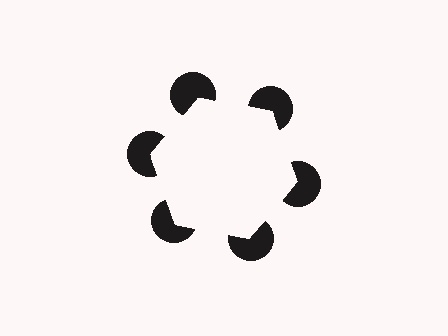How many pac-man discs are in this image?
There are 6 — one at each vertex of the illusory hexagon.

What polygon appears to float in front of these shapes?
An illusory hexagon — its edges are inferred from the aligned wedge cuts in the pac-man discs, not physically drawn.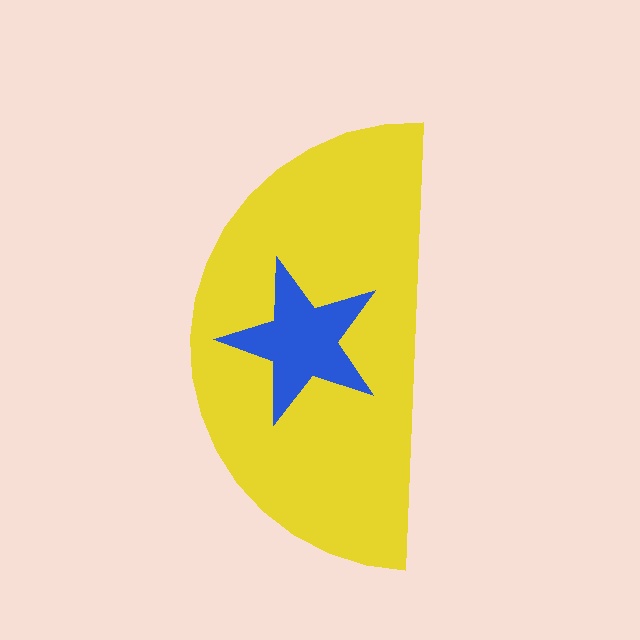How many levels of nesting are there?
2.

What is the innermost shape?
The blue star.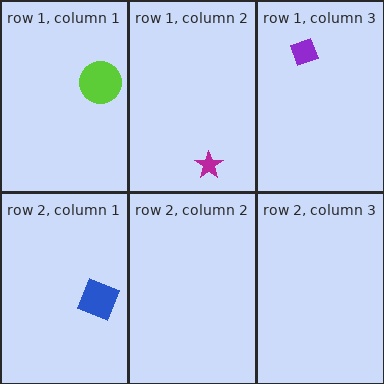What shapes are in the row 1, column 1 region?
The lime circle.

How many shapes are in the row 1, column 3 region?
1.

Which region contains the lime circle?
The row 1, column 1 region.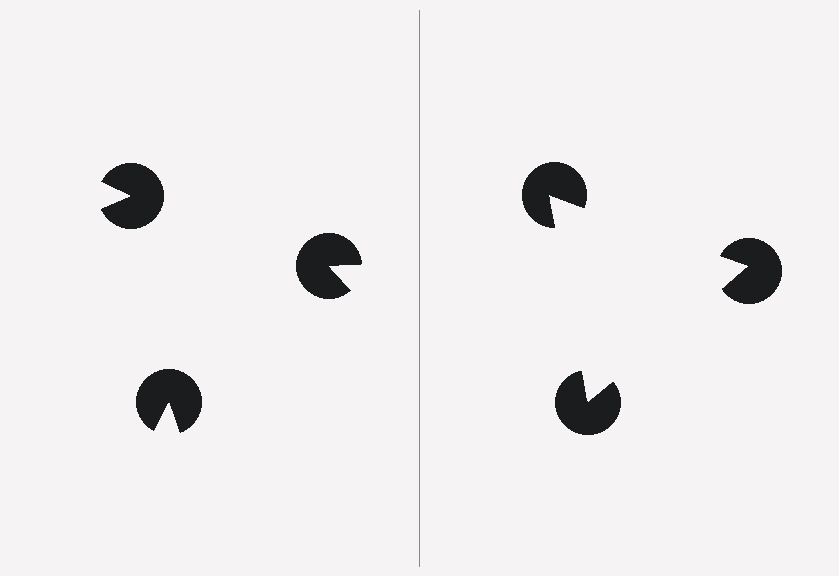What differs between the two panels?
The pac-man discs are positioned identically on both sides; only the wedge orientations differ. On the right they align to a triangle; on the left they are misaligned.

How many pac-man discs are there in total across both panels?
6 — 3 on each side.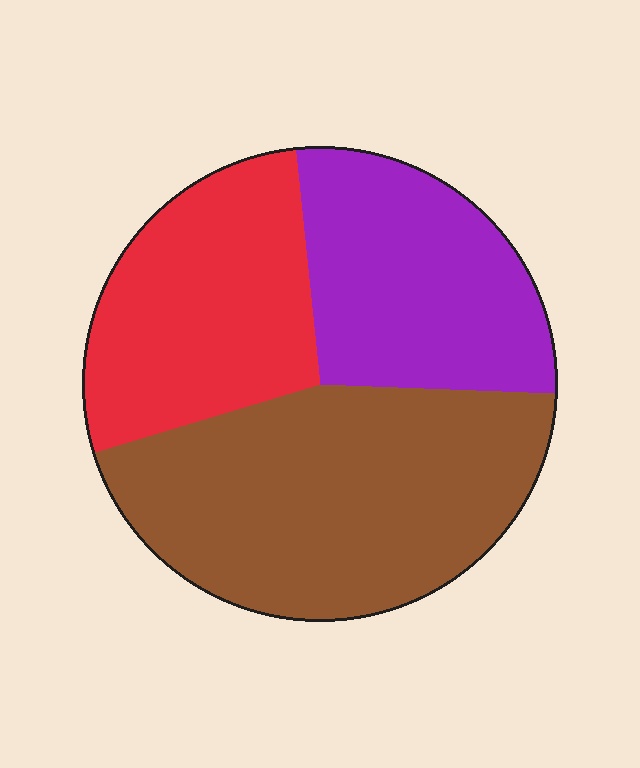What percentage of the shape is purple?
Purple covers 27% of the shape.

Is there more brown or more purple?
Brown.